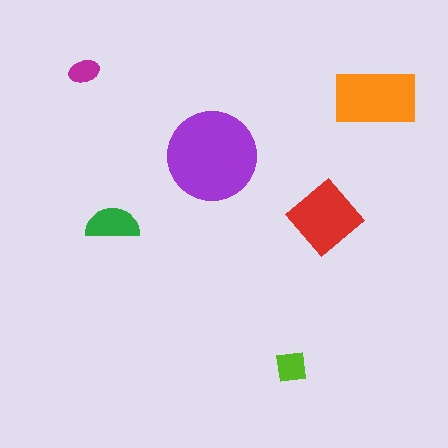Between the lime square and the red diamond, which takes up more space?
The red diamond.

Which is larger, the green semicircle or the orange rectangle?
The orange rectangle.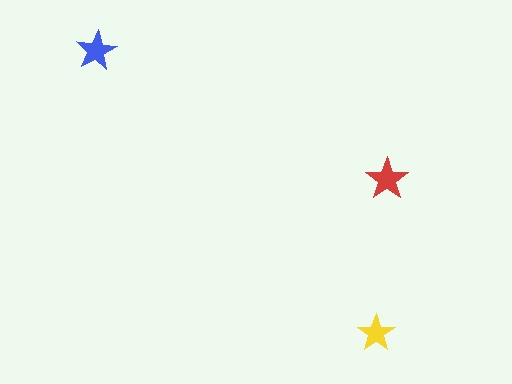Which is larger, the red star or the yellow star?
The red one.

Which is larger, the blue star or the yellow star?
The blue one.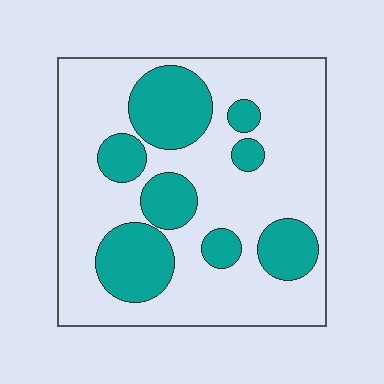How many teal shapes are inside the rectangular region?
8.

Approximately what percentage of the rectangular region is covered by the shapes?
Approximately 30%.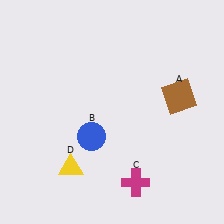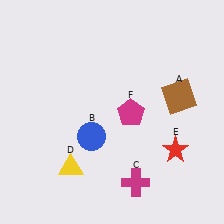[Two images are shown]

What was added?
A red star (E), a magenta pentagon (F) were added in Image 2.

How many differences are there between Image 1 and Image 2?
There are 2 differences between the two images.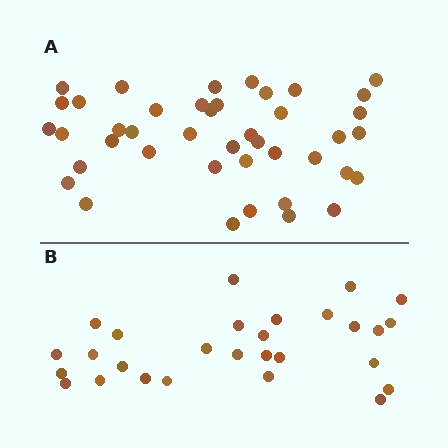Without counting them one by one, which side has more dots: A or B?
Region A (the top region) has more dots.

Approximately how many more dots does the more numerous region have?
Region A has approximately 15 more dots than region B.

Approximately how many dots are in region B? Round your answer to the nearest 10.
About 30 dots. (The exact count is 28, which rounds to 30.)